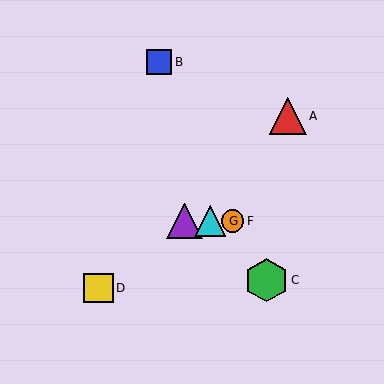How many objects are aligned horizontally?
3 objects (E, F, G) are aligned horizontally.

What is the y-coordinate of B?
Object B is at y≈62.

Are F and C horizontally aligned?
No, F is at y≈221 and C is at y≈280.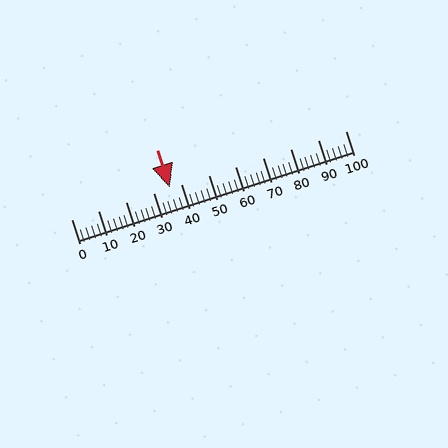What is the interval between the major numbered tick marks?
The major tick marks are spaced 10 units apart.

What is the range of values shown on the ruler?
The ruler shows values from 0 to 100.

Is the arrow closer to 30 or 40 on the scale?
The arrow is closer to 40.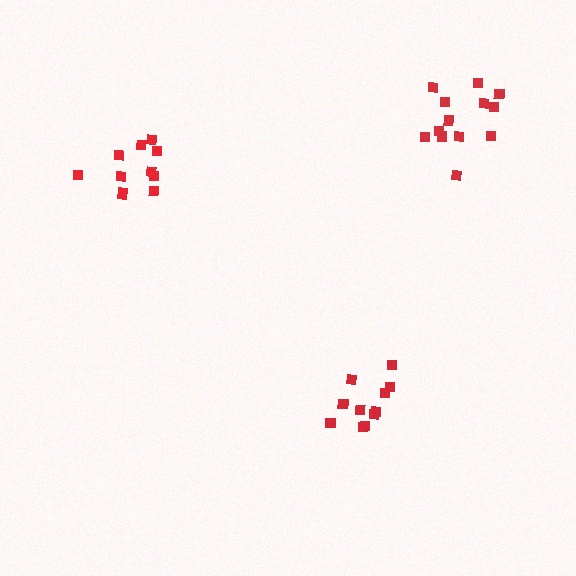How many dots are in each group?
Group 1: 11 dots, Group 2: 13 dots, Group 3: 11 dots (35 total).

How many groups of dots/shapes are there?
There are 3 groups.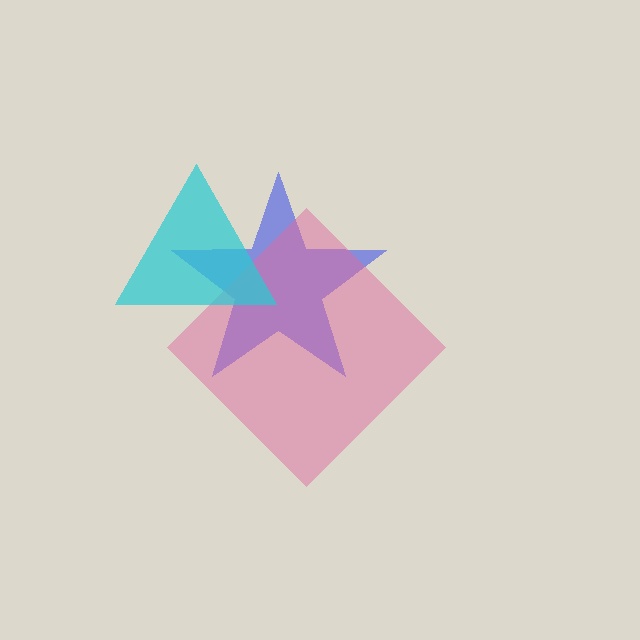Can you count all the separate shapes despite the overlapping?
Yes, there are 3 separate shapes.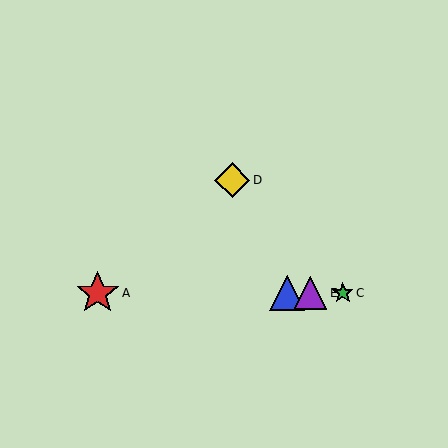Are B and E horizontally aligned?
Yes, both are at y≈293.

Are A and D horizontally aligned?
No, A is at y≈293 and D is at y≈180.